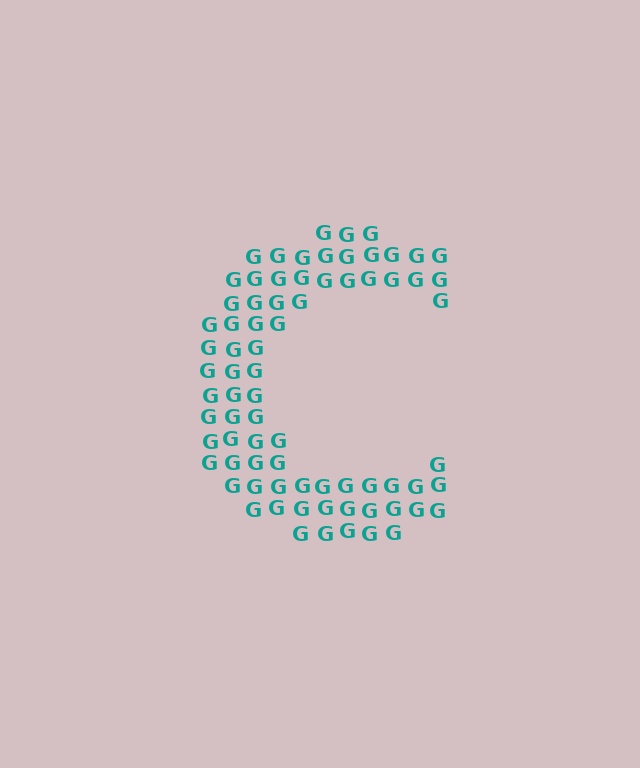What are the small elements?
The small elements are letter G's.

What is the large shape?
The large shape is the letter C.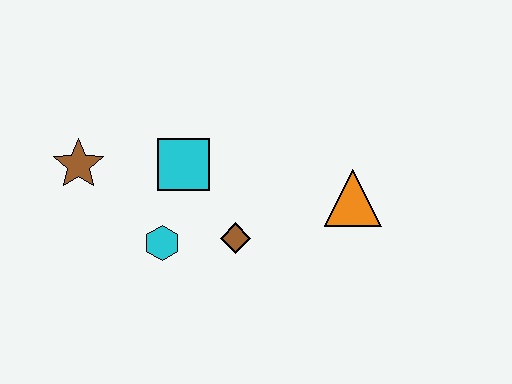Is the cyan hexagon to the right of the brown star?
Yes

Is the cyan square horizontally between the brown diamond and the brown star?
Yes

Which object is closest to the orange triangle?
The brown diamond is closest to the orange triangle.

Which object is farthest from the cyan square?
The orange triangle is farthest from the cyan square.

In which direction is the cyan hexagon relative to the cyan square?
The cyan hexagon is below the cyan square.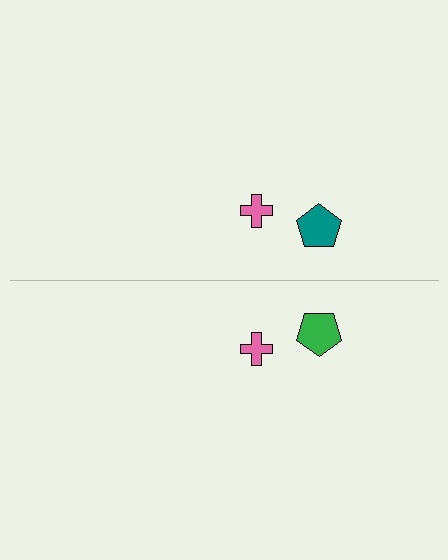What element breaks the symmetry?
The green pentagon on the bottom side breaks the symmetry — its mirror counterpart is teal.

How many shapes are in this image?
There are 4 shapes in this image.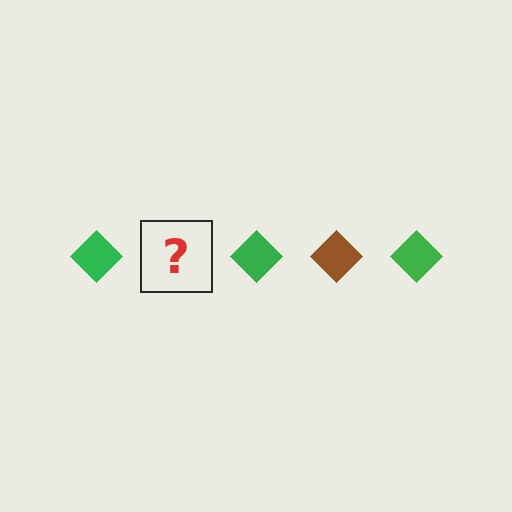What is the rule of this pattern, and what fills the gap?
The rule is that the pattern cycles through green, brown diamonds. The gap should be filled with a brown diamond.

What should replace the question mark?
The question mark should be replaced with a brown diamond.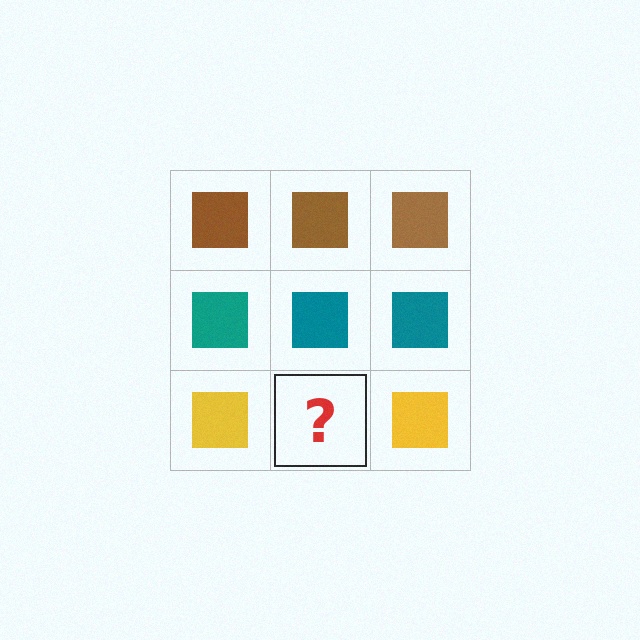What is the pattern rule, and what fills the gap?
The rule is that each row has a consistent color. The gap should be filled with a yellow square.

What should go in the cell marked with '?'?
The missing cell should contain a yellow square.